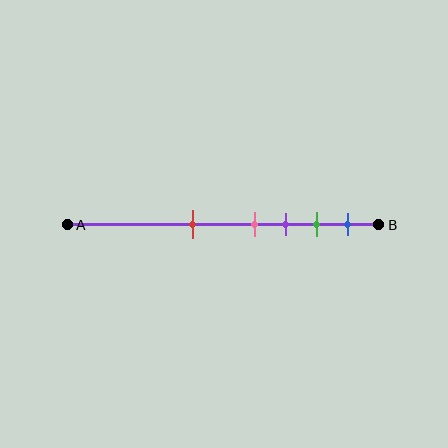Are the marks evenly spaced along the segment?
No, the marks are not evenly spaced.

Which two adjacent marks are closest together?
The pink and purple marks are the closest adjacent pair.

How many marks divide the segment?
There are 5 marks dividing the segment.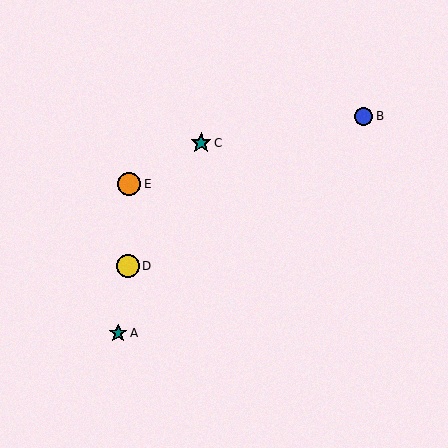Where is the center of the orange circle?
The center of the orange circle is at (129, 184).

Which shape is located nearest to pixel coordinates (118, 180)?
The orange circle (labeled E) at (129, 184) is nearest to that location.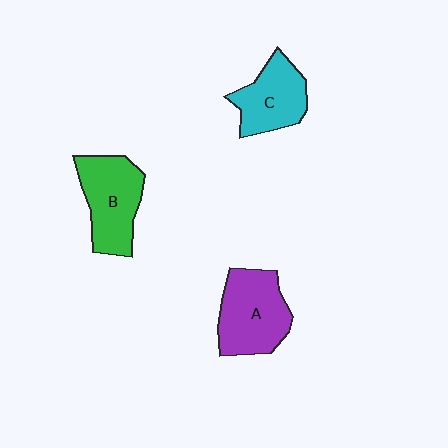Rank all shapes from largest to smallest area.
From largest to smallest: A (purple), B (green), C (cyan).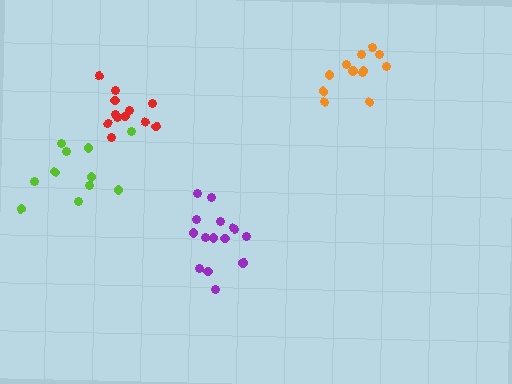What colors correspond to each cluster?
The clusters are colored: orange, purple, lime, red.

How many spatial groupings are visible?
There are 4 spatial groupings.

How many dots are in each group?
Group 1: 12 dots, Group 2: 15 dots, Group 3: 11 dots, Group 4: 12 dots (50 total).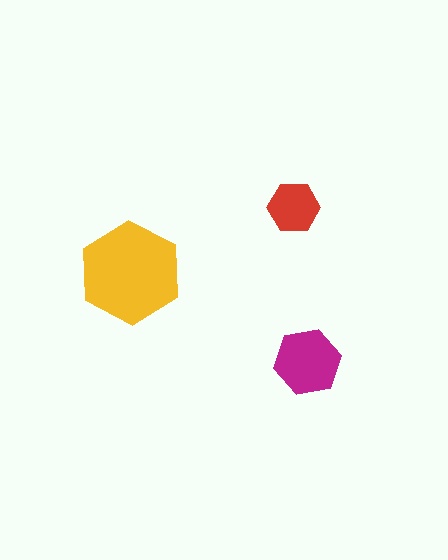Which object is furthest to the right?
The magenta hexagon is rightmost.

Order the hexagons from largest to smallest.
the yellow one, the magenta one, the red one.